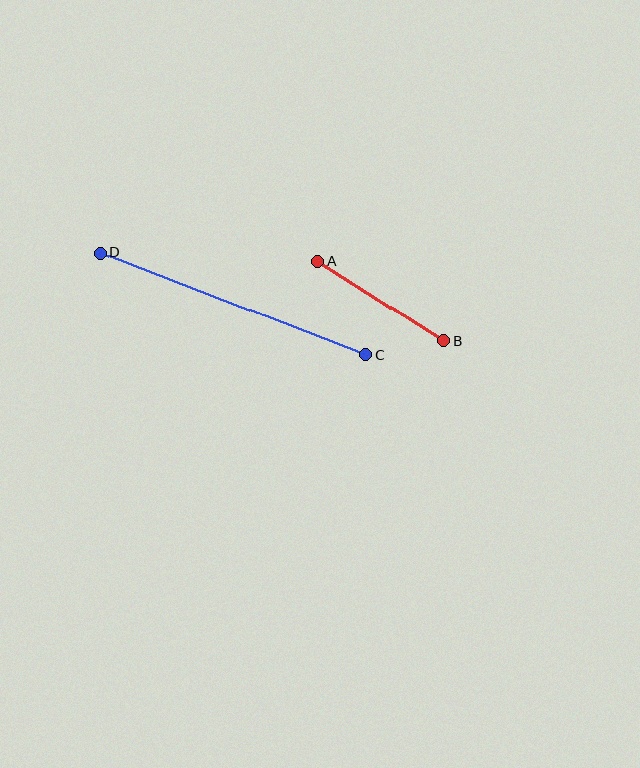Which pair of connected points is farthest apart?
Points C and D are farthest apart.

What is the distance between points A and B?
The distance is approximately 149 pixels.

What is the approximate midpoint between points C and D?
The midpoint is at approximately (233, 304) pixels.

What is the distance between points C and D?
The distance is approximately 284 pixels.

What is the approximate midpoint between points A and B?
The midpoint is at approximately (381, 301) pixels.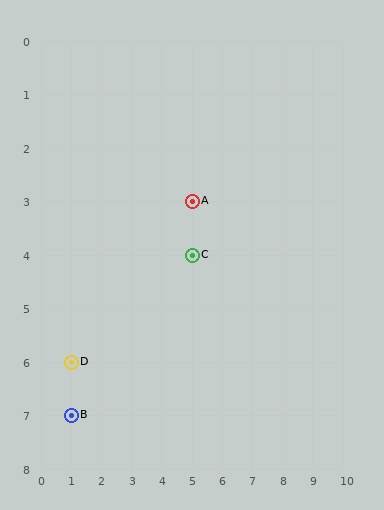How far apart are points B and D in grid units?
Points B and D are 1 row apart.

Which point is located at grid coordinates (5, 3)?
Point A is at (5, 3).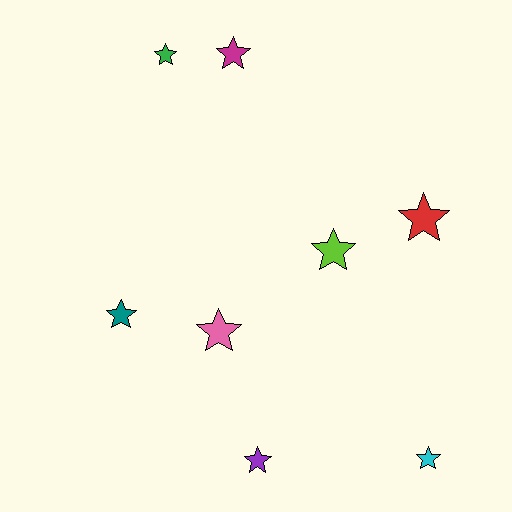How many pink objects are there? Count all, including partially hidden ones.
There is 1 pink object.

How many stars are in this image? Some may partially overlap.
There are 8 stars.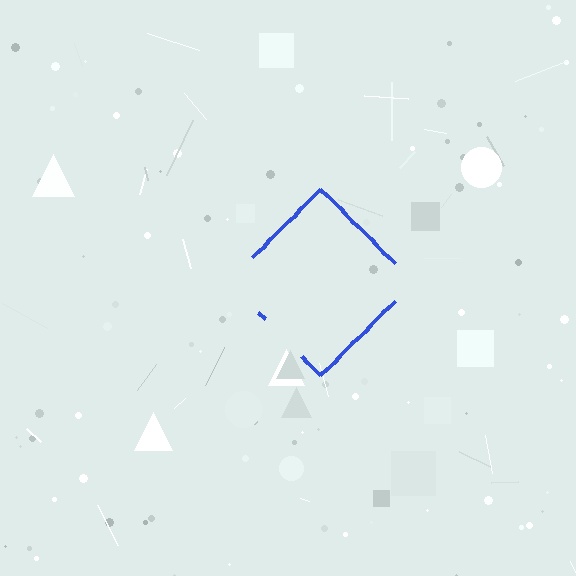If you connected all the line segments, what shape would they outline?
They would outline a diamond.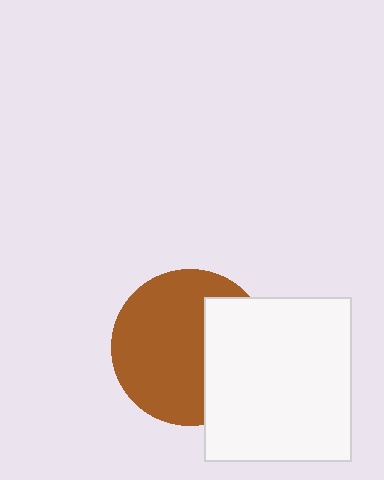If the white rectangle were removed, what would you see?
You would see the complete brown circle.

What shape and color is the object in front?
The object in front is a white rectangle.